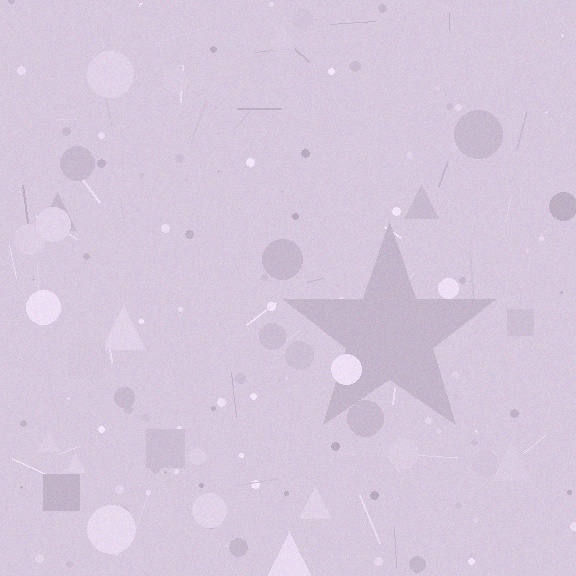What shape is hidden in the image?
A star is hidden in the image.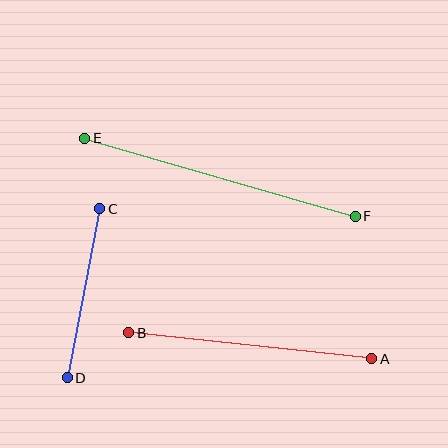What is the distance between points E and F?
The distance is approximately 282 pixels.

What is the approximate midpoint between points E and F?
The midpoint is at approximately (220, 177) pixels.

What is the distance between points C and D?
The distance is approximately 172 pixels.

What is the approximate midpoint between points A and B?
The midpoint is at approximately (250, 346) pixels.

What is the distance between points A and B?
The distance is approximately 244 pixels.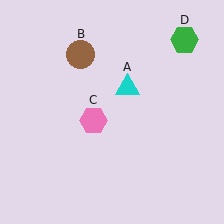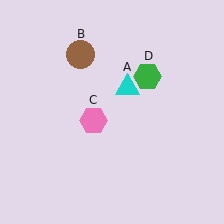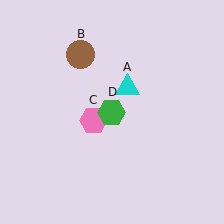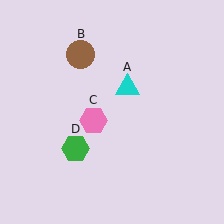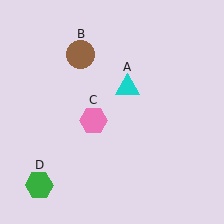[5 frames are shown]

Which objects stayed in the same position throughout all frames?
Cyan triangle (object A) and brown circle (object B) and pink hexagon (object C) remained stationary.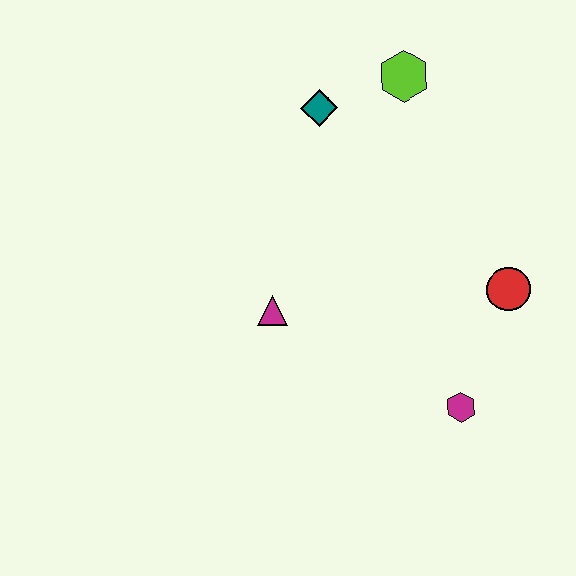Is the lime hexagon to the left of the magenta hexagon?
Yes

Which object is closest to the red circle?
The magenta hexagon is closest to the red circle.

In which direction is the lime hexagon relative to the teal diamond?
The lime hexagon is to the right of the teal diamond.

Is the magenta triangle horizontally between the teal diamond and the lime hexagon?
No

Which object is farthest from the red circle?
The teal diamond is farthest from the red circle.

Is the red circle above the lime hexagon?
No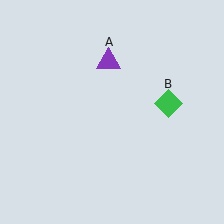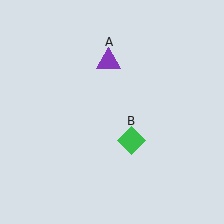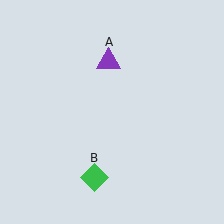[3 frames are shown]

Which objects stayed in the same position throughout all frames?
Purple triangle (object A) remained stationary.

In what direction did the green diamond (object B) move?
The green diamond (object B) moved down and to the left.